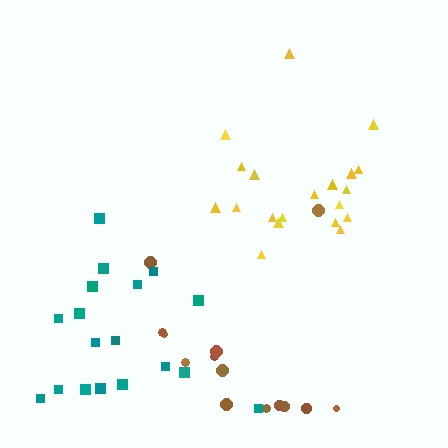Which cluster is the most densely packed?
Yellow.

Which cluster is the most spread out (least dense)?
Brown.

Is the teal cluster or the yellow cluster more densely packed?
Yellow.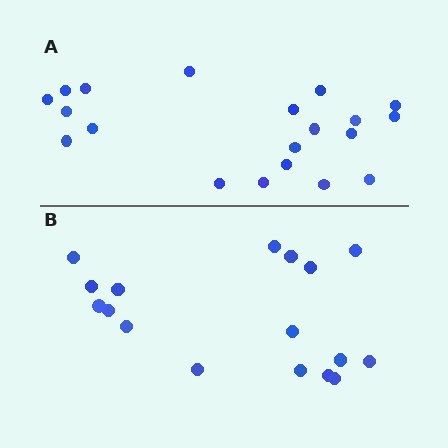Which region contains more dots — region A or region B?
Region A (the top region) has more dots.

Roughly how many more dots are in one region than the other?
Region A has just a few more — roughly 2 or 3 more dots than region B.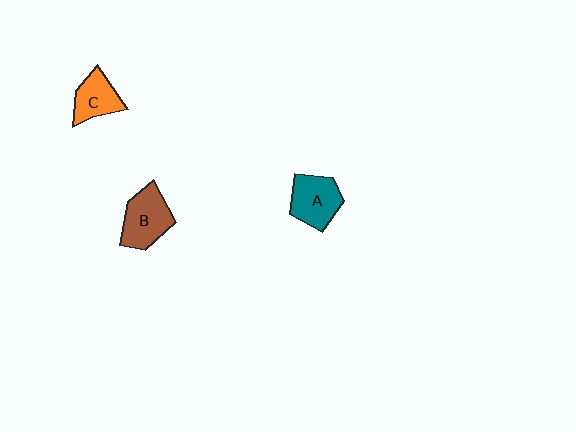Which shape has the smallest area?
Shape C (orange).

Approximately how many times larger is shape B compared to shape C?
Approximately 1.3 times.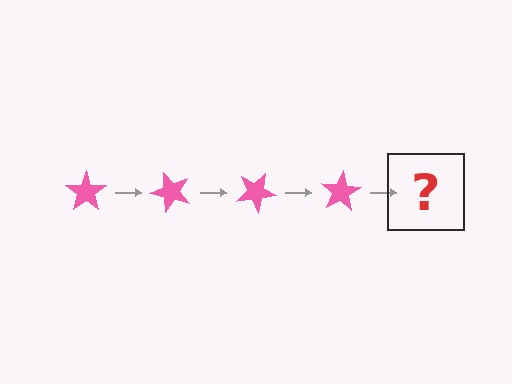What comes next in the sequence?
The next element should be a pink star rotated 200 degrees.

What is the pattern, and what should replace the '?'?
The pattern is that the star rotates 50 degrees each step. The '?' should be a pink star rotated 200 degrees.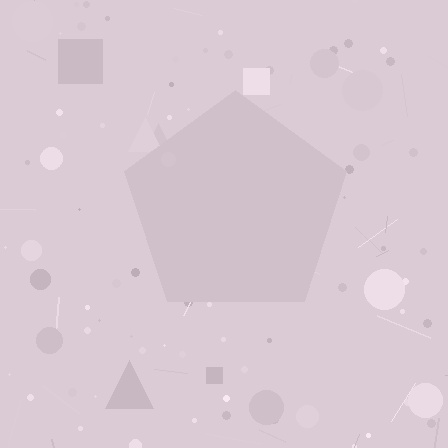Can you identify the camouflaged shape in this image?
The camouflaged shape is a pentagon.